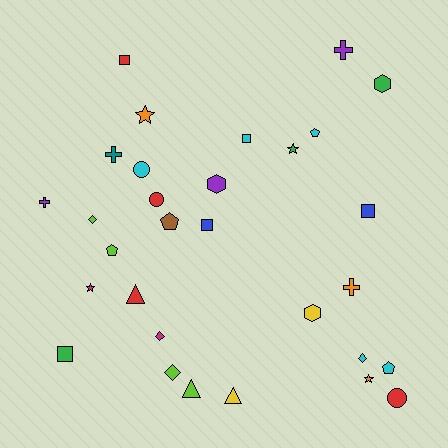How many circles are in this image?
There are 3 circles.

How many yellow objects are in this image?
There are 2 yellow objects.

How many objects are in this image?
There are 30 objects.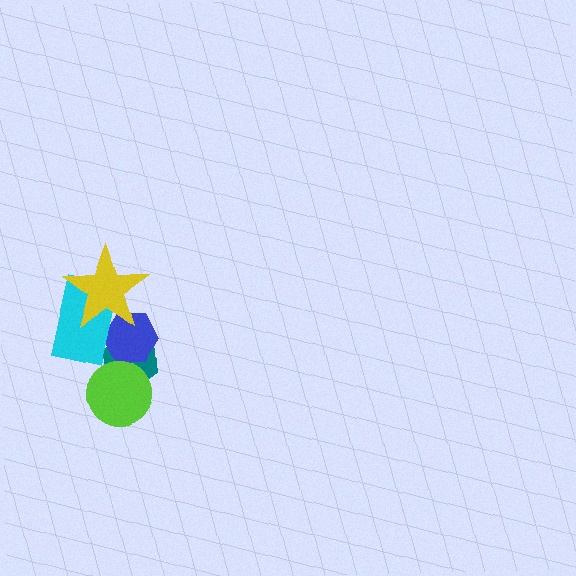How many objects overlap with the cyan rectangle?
3 objects overlap with the cyan rectangle.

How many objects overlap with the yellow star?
2 objects overlap with the yellow star.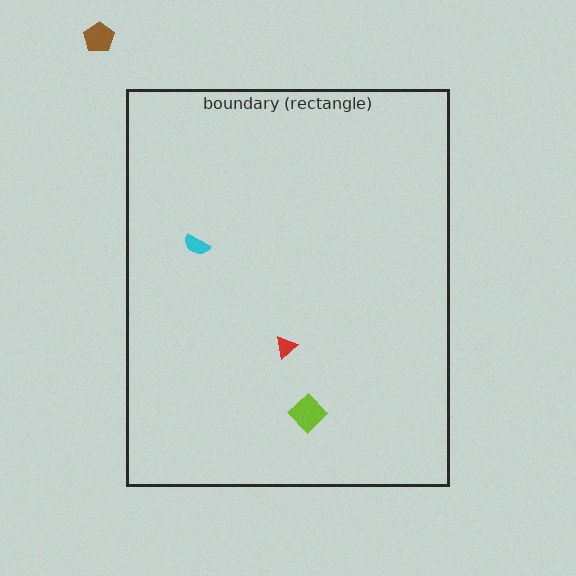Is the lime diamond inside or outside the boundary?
Inside.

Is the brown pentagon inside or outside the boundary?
Outside.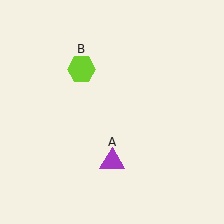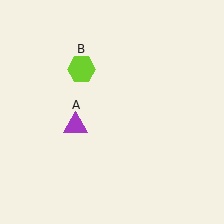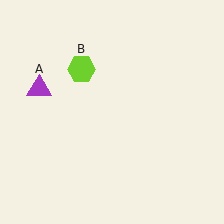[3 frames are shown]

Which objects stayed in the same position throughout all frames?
Lime hexagon (object B) remained stationary.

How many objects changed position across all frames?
1 object changed position: purple triangle (object A).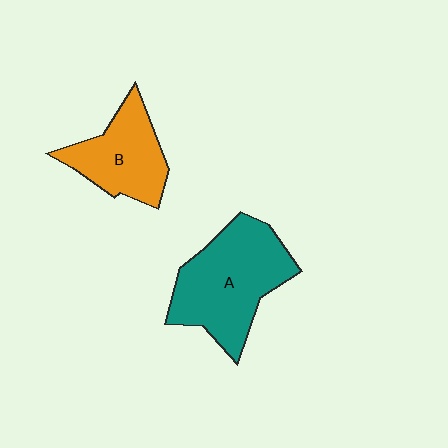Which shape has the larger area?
Shape A (teal).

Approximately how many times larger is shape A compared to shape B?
Approximately 1.5 times.